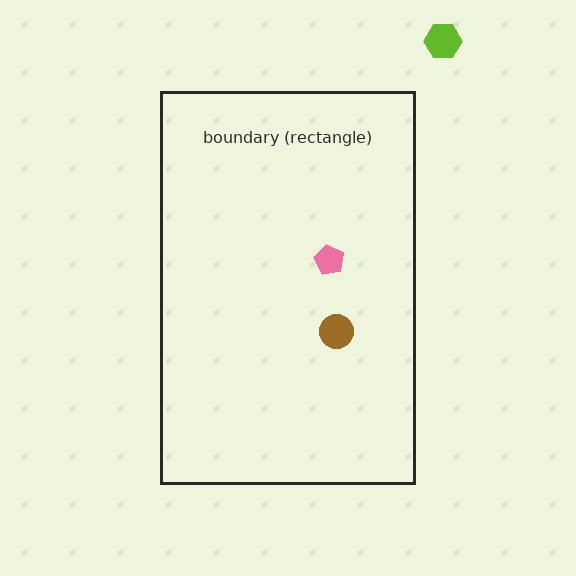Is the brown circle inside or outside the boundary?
Inside.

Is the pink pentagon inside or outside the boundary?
Inside.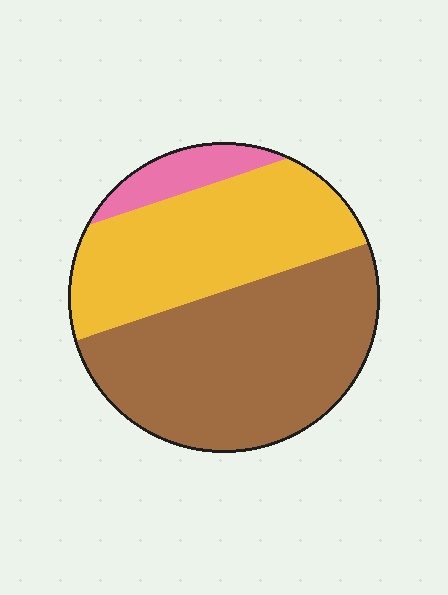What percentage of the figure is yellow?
Yellow takes up about two fifths (2/5) of the figure.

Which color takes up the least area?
Pink, at roughly 10%.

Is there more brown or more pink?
Brown.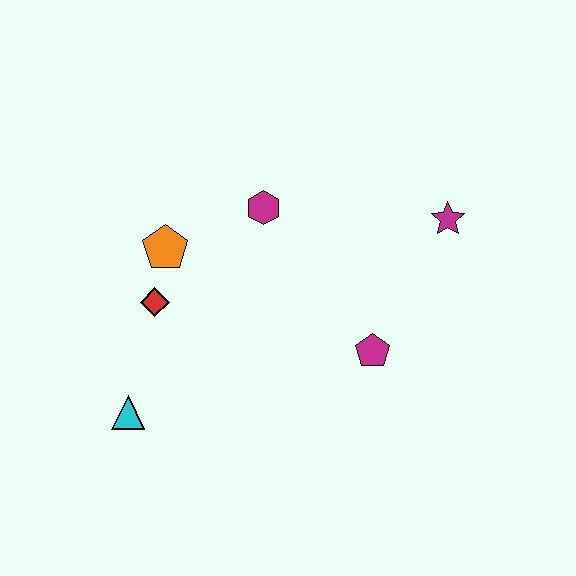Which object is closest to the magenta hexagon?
The orange pentagon is closest to the magenta hexagon.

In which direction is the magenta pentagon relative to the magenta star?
The magenta pentagon is below the magenta star.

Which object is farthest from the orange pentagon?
The magenta star is farthest from the orange pentagon.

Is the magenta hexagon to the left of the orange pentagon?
No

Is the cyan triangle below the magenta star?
Yes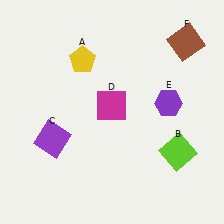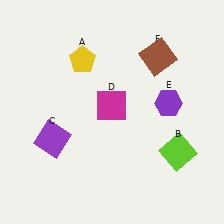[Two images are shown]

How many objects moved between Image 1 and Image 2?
1 object moved between the two images.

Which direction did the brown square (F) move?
The brown square (F) moved left.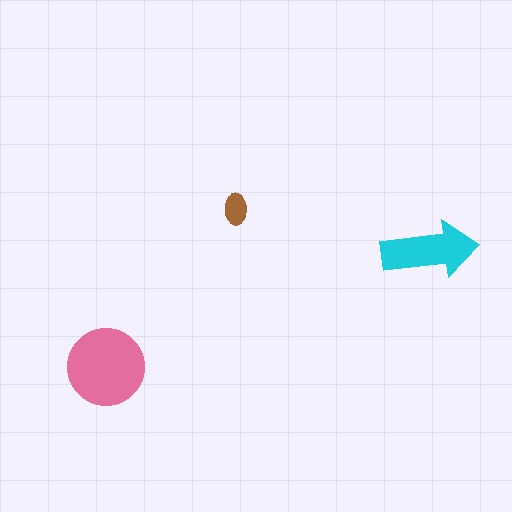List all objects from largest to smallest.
The pink circle, the cyan arrow, the brown ellipse.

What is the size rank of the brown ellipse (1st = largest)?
3rd.